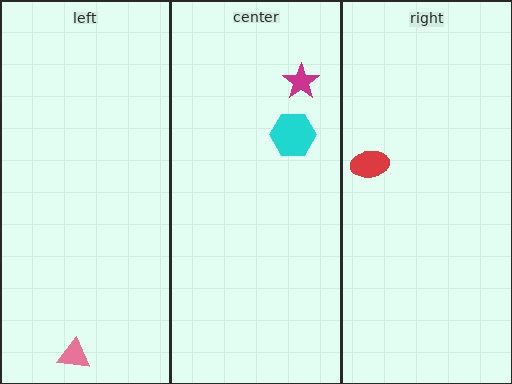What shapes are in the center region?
The cyan hexagon, the magenta star.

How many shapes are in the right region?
1.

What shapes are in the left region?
The pink triangle.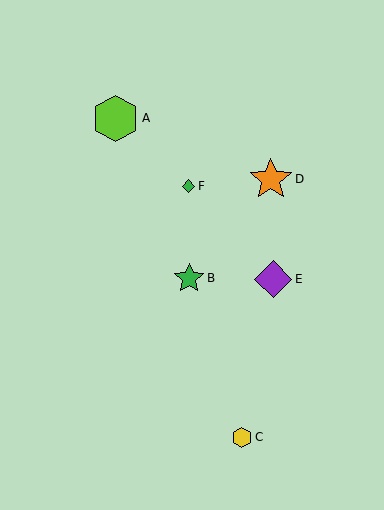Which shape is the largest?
The lime hexagon (labeled A) is the largest.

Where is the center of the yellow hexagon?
The center of the yellow hexagon is at (242, 437).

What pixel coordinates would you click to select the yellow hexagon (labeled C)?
Click at (242, 437) to select the yellow hexagon C.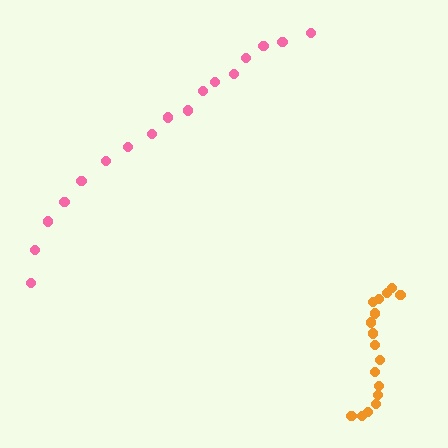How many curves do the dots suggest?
There are 2 distinct paths.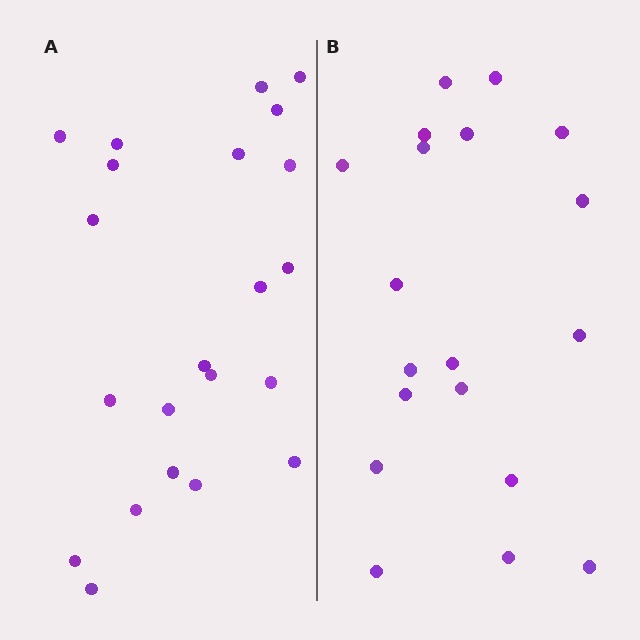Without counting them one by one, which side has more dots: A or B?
Region A (the left region) has more dots.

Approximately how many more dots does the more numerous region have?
Region A has just a few more — roughly 2 or 3 more dots than region B.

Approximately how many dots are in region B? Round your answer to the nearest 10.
About 20 dots. (The exact count is 19, which rounds to 20.)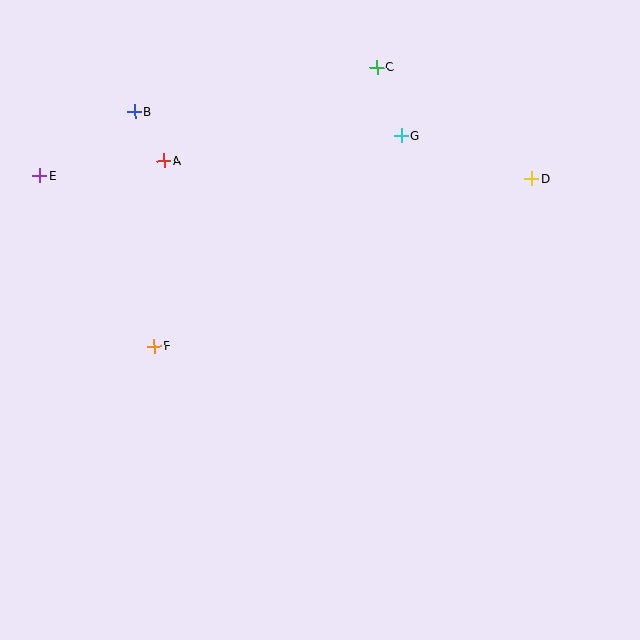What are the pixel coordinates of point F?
Point F is at (154, 347).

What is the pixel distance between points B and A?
The distance between B and A is 57 pixels.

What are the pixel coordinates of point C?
Point C is at (377, 68).